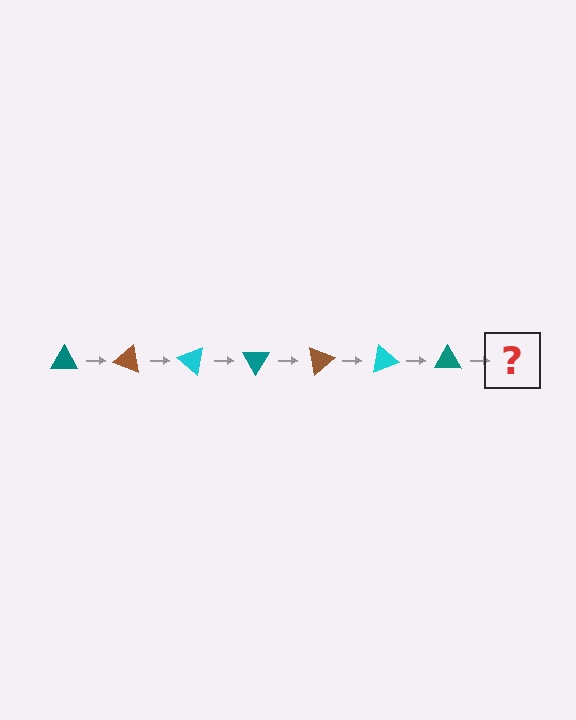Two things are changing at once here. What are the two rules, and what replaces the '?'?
The two rules are that it rotates 20 degrees each step and the color cycles through teal, brown, and cyan. The '?' should be a brown triangle, rotated 140 degrees from the start.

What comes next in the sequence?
The next element should be a brown triangle, rotated 140 degrees from the start.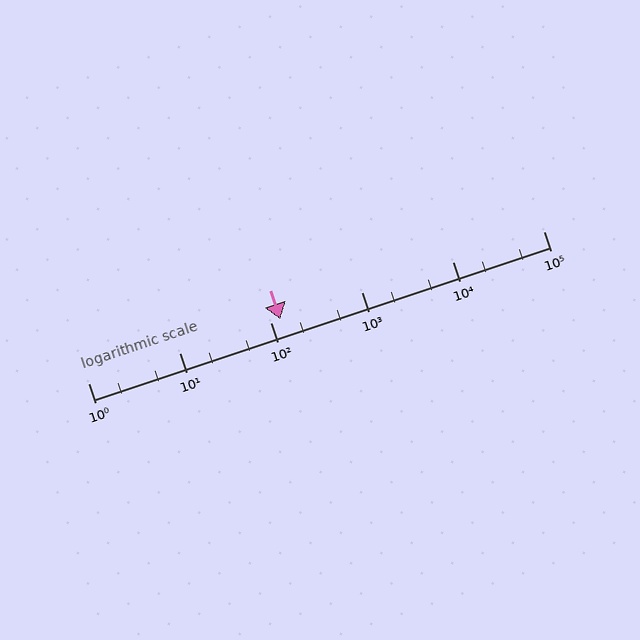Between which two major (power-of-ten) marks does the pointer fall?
The pointer is between 100 and 1000.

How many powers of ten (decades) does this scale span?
The scale spans 5 decades, from 1 to 100000.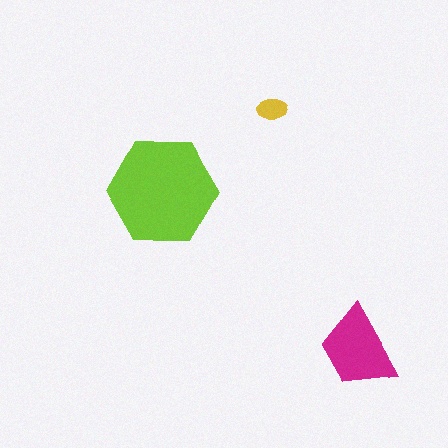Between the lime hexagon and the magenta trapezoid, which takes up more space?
The lime hexagon.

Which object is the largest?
The lime hexagon.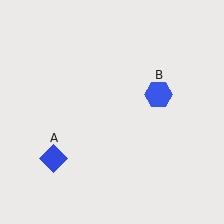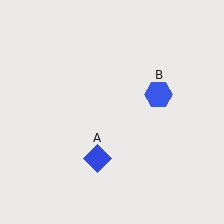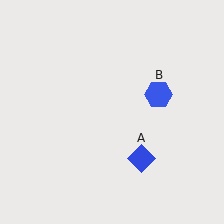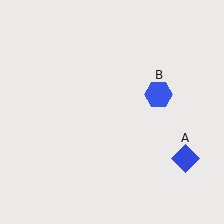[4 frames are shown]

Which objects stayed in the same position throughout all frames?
Blue hexagon (object B) remained stationary.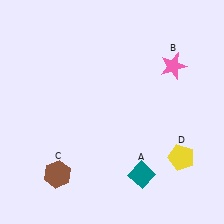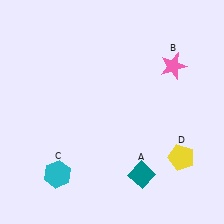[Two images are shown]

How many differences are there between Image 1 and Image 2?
There is 1 difference between the two images.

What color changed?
The hexagon (C) changed from brown in Image 1 to cyan in Image 2.